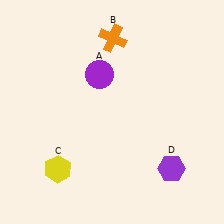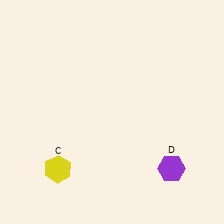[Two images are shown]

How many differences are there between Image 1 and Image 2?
There are 2 differences between the two images.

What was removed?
The purple circle (A), the orange cross (B) were removed in Image 2.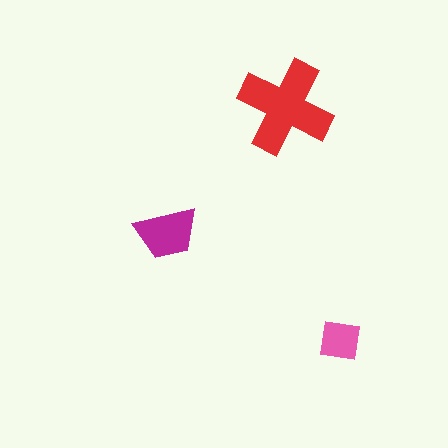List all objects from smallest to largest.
The pink square, the magenta trapezoid, the red cross.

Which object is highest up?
The red cross is topmost.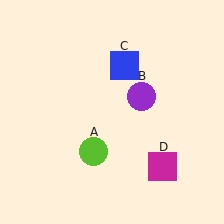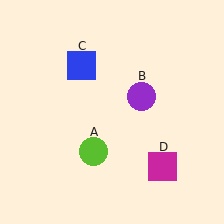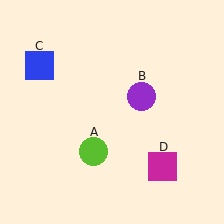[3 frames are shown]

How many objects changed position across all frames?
1 object changed position: blue square (object C).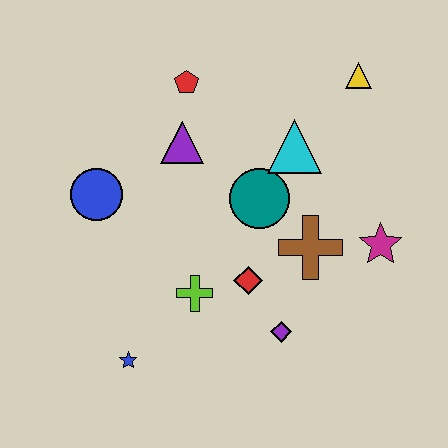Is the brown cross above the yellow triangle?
No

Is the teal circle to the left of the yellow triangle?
Yes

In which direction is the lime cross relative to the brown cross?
The lime cross is to the left of the brown cross.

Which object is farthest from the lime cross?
The yellow triangle is farthest from the lime cross.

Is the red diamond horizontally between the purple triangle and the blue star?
No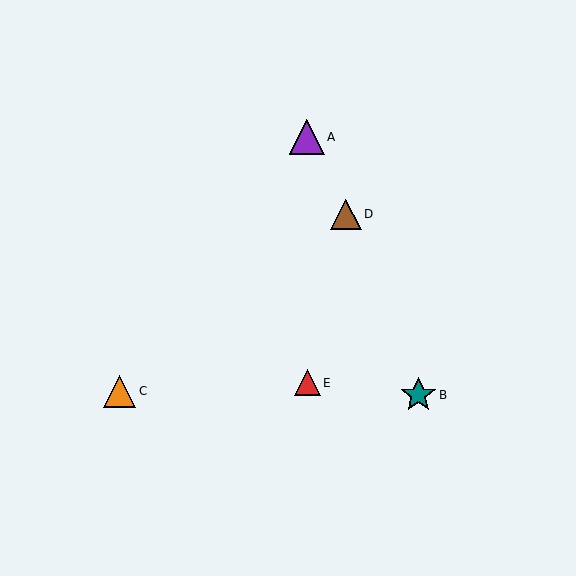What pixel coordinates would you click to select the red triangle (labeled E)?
Click at (307, 383) to select the red triangle E.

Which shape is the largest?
The teal star (labeled B) is the largest.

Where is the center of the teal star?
The center of the teal star is at (418, 395).